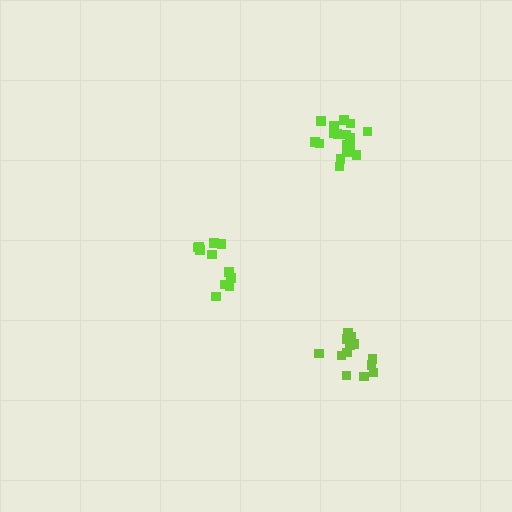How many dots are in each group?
Group 1: 17 dots, Group 2: 11 dots, Group 3: 14 dots (42 total).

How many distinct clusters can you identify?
There are 3 distinct clusters.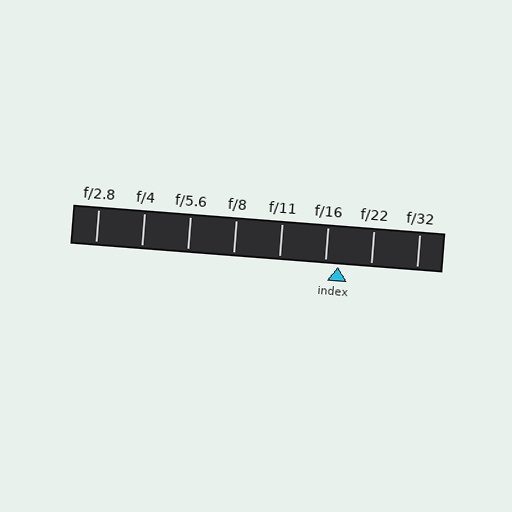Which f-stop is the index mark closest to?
The index mark is closest to f/16.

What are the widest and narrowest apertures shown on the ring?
The widest aperture shown is f/2.8 and the narrowest is f/32.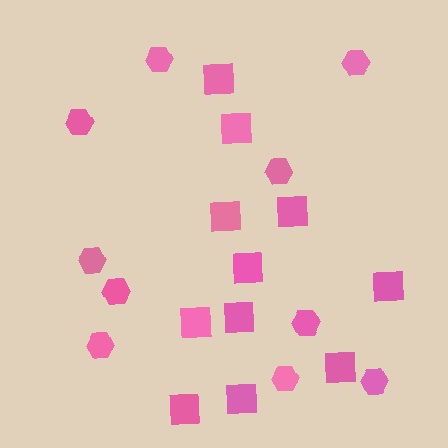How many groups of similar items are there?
There are 2 groups: one group of hexagons (10) and one group of squares (11).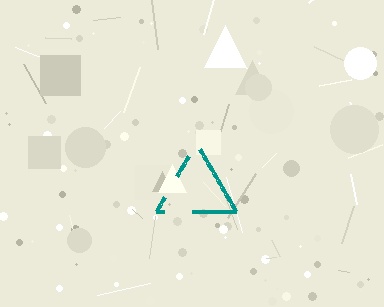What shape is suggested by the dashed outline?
The dashed outline suggests a triangle.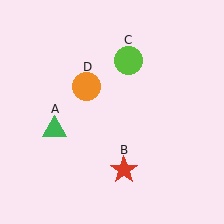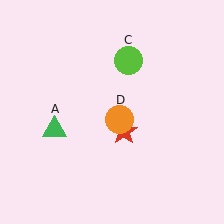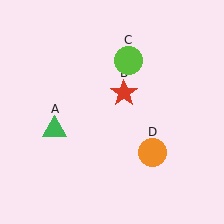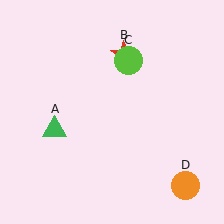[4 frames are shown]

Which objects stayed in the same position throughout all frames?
Green triangle (object A) and lime circle (object C) remained stationary.